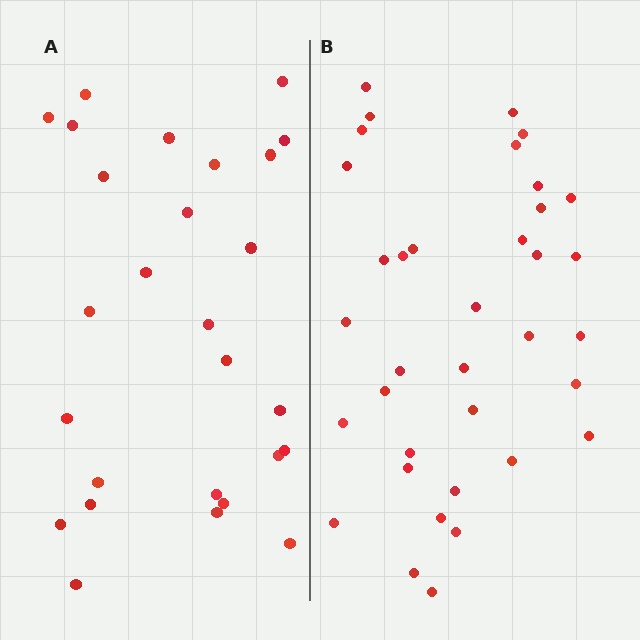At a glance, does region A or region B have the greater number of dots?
Region B (the right region) has more dots.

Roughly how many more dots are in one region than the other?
Region B has roughly 8 or so more dots than region A.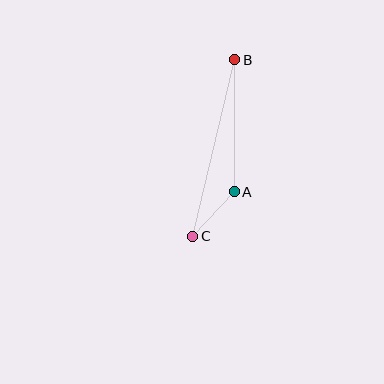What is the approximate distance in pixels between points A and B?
The distance between A and B is approximately 132 pixels.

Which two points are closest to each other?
Points A and C are closest to each other.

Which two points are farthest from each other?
Points B and C are farthest from each other.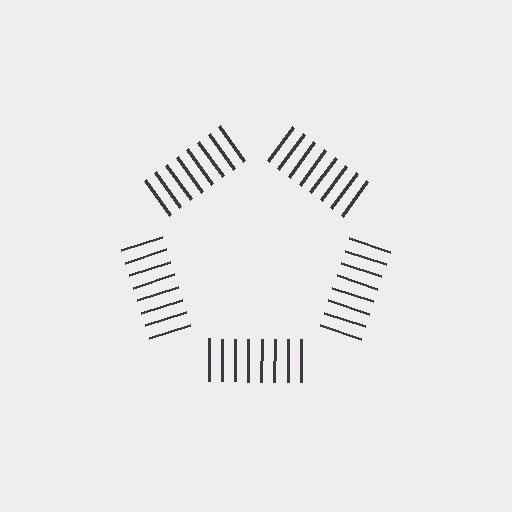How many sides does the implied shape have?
5 sides — the line-ends trace a pentagon.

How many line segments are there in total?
40 — 8 along each of the 5 edges.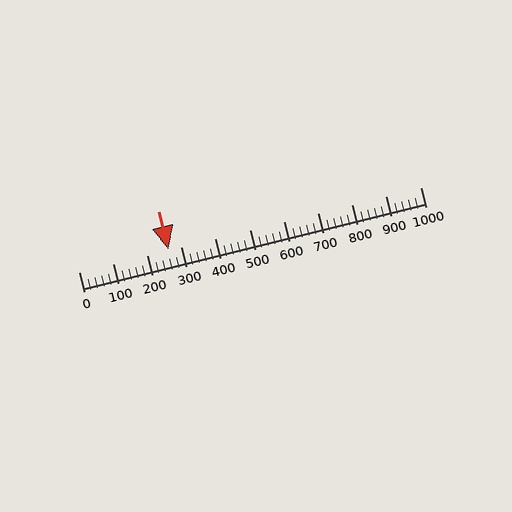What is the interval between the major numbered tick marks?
The major tick marks are spaced 100 units apart.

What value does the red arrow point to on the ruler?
The red arrow points to approximately 262.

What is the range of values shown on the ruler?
The ruler shows values from 0 to 1000.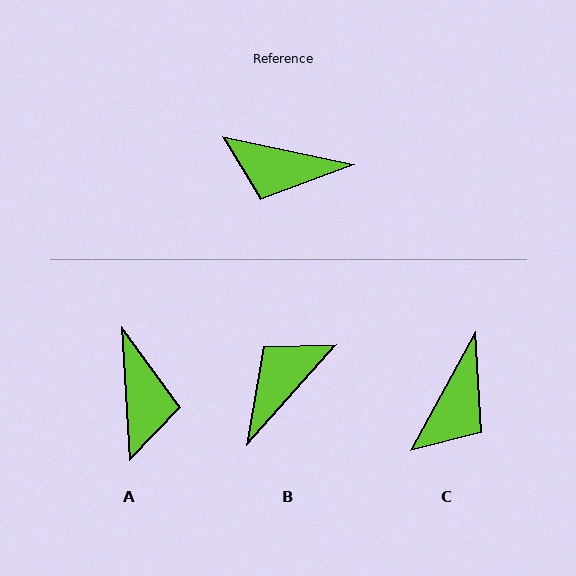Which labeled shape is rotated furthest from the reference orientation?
B, about 120 degrees away.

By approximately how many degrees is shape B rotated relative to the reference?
Approximately 120 degrees clockwise.